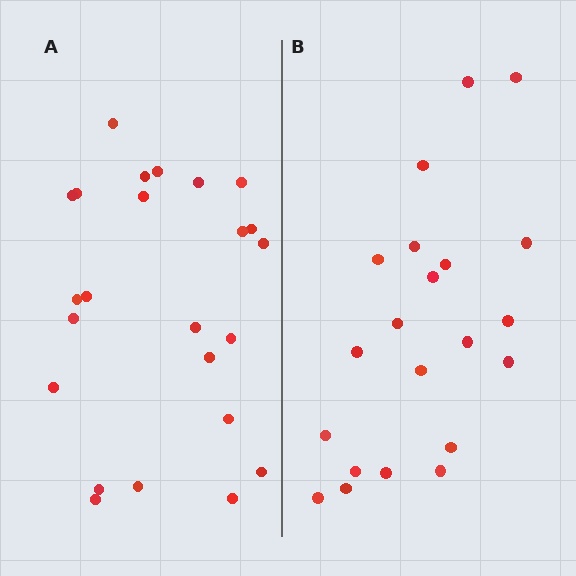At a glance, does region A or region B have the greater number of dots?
Region A (the left region) has more dots.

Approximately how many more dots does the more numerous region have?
Region A has just a few more — roughly 2 or 3 more dots than region B.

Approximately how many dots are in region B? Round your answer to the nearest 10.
About 20 dots. (The exact count is 21, which rounds to 20.)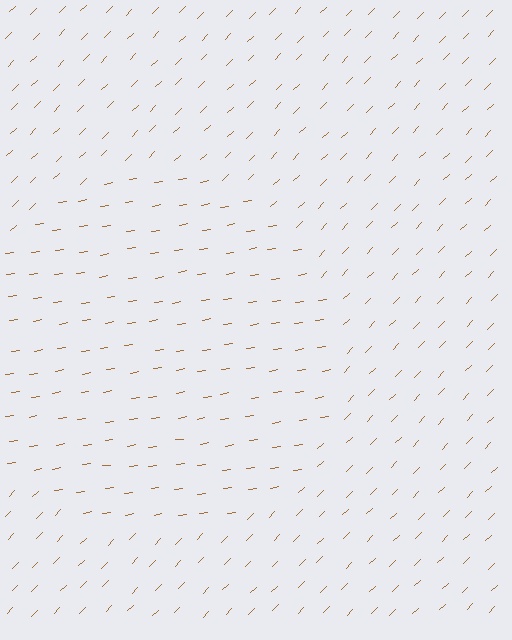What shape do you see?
I see a circle.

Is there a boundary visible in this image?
Yes, there is a texture boundary formed by a change in line orientation.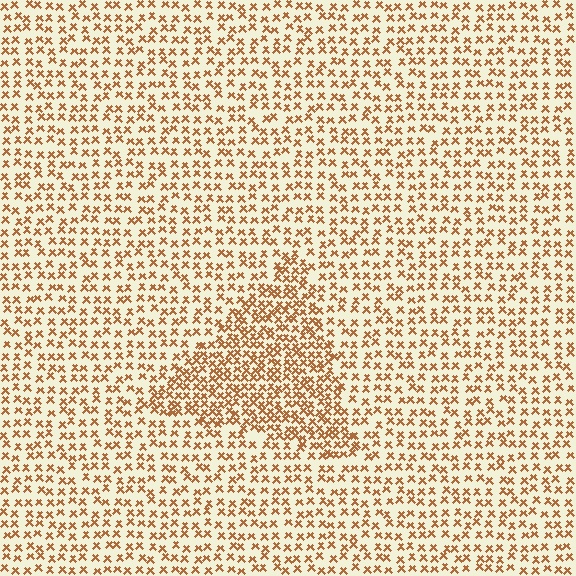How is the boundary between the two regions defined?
The boundary is defined by a change in element density (approximately 1.8x ratio). All elements are the same color, size, and shape.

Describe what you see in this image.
The image contains small brown elements arranged at two different densities. A triangle-shaped region is visible where the elements are more densely packed than the surrounding area.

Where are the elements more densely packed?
The elements are more densely packed inside the triangle boundary.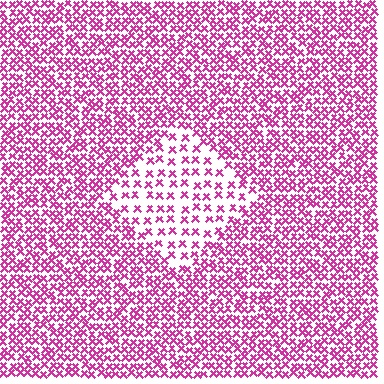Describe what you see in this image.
The image contains small magenta elements arranged at two different densities. A diamond-shaped region is visible where the elements are less densely packed than the surrounding area.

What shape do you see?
I see a diamond.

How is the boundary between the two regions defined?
The boundary is defined by a change in element density (approximately 2.2x ratio). All elements are the same color, size, and shape.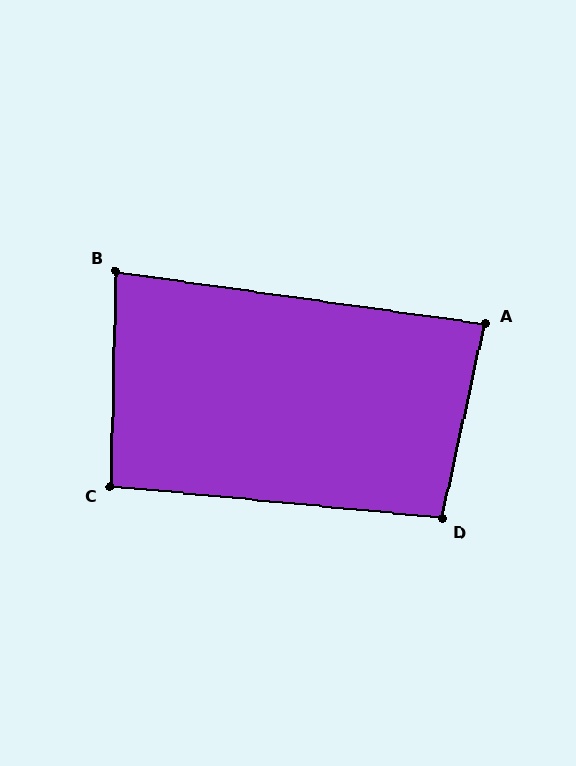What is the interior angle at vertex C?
Approximately 94 degrees (approximately right).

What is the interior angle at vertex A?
Approximately 86 degrees (approximately right).